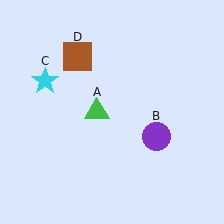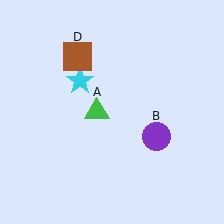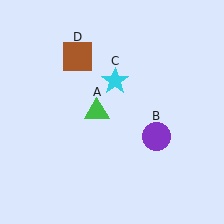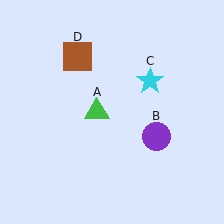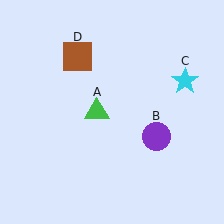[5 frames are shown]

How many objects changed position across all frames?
1 object changed position: cyan star (object C).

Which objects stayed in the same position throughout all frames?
Green triangle (object A) and purple circle (object B) and brown square (object D) remained stationary.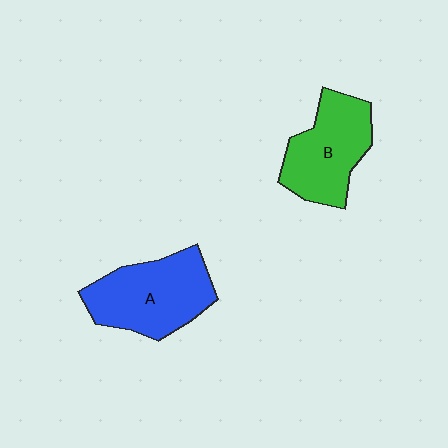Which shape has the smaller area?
Shape B (green).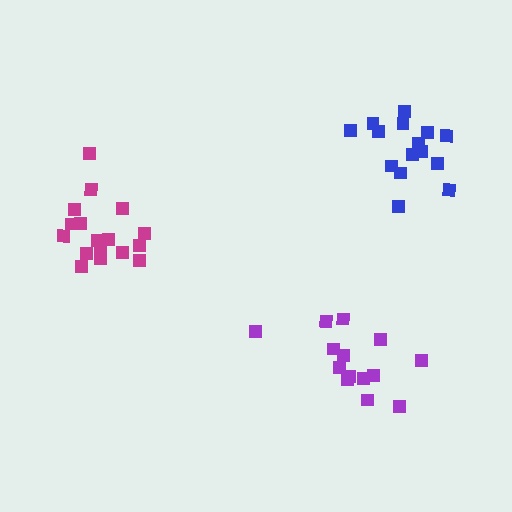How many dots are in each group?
Group 1: 17 dots, Group 2: 14 dots, Group 3: 15 dots (46 total).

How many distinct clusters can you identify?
There are 3 distinct clusters.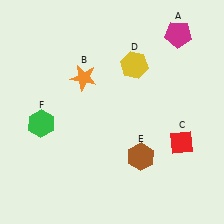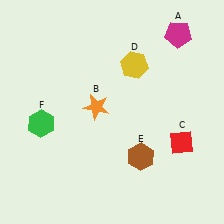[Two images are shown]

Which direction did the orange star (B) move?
The orange star (B) moved down.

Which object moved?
The orange star (B) moved down.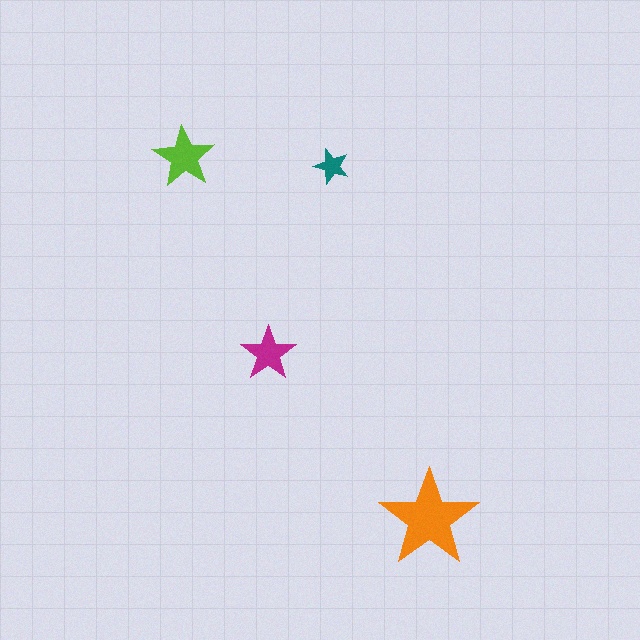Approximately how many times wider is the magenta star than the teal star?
About 1.5 times wider.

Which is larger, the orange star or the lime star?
The orange one.